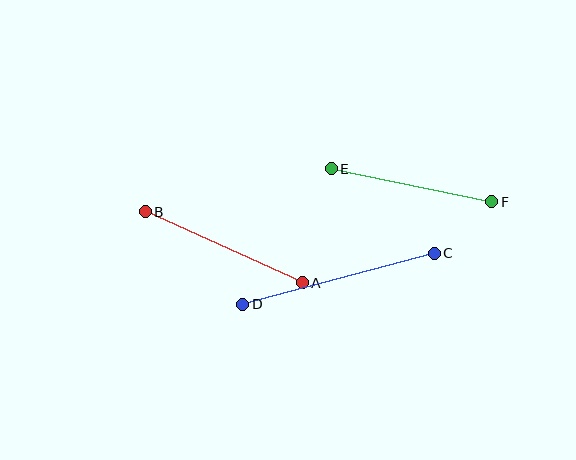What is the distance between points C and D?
The distance is approximately 198 pixels.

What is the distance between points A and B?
The distance is approximately 172 pixels.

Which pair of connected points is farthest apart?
Points C and D are farthest apart.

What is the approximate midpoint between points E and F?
The midpoint is at approximately (411, 185) pixels.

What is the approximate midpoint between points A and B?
The midpoint is at approximately (224, 247) pixels.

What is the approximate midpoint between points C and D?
The midpoint is at approximately (339, 279) pixels.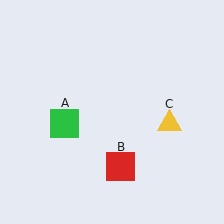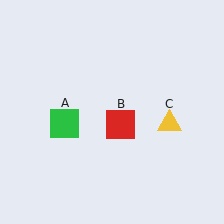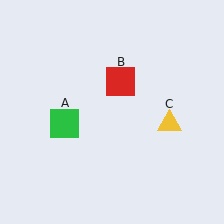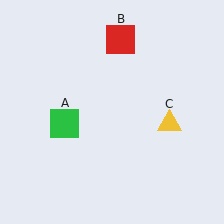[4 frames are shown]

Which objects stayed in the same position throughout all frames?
Green square (object A) and yellow triangle (object C) remained stationary.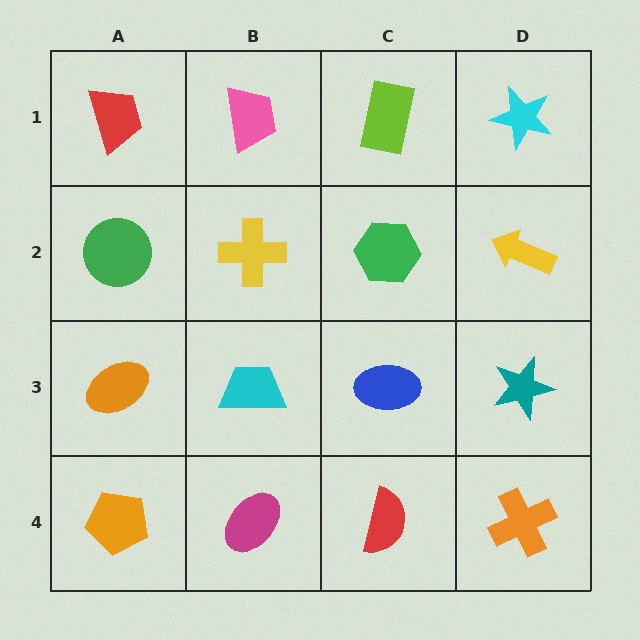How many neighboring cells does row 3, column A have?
3.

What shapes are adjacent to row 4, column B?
A cyan trapezoid (row 3, column B), an orange pentagon (row 4, column A), a red semicircle (row 4, column C).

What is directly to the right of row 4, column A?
A magenta ellipse.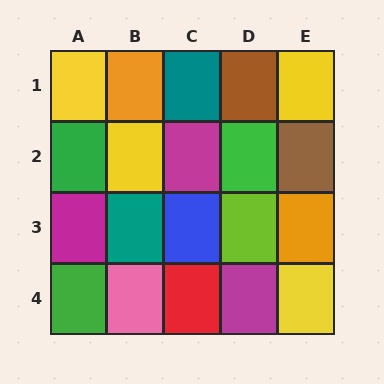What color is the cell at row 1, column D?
Brown.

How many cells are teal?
2 cells are teal.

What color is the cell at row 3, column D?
Lime.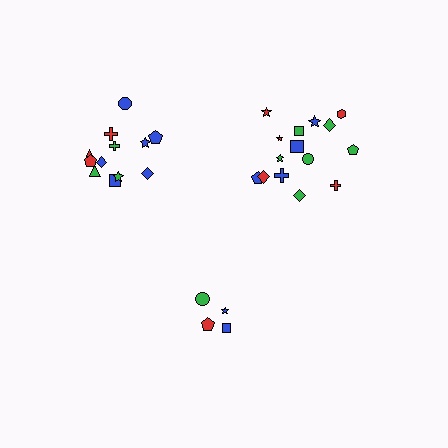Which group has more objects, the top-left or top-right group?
The top-right group.